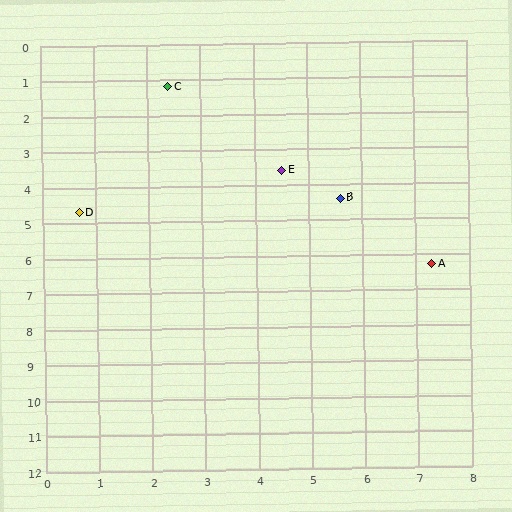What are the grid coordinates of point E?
Point E is at approximately (4.5, 3.6).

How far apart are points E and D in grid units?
Points E and D are about 4.0 grid units apart.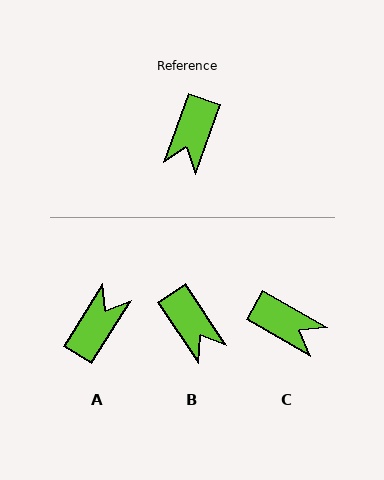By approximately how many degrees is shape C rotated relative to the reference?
Approximately 80 degrees counter-clockwise.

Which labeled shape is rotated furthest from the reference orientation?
A, about 168 degrees away.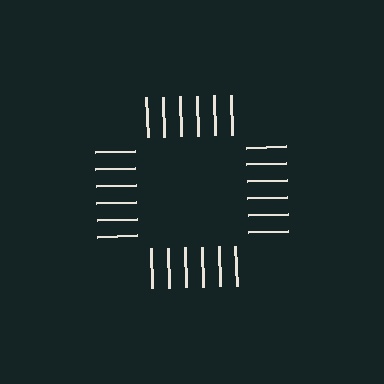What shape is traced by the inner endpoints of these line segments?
An illusory square — the line segments terminate on its edges but no continuous stroke is drawn.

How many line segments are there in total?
24 — 6 along each of the 4 edges.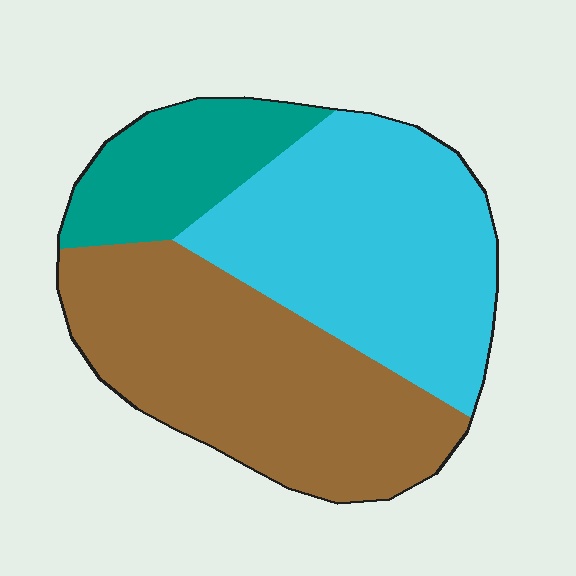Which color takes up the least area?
Teal, at roughly 15%.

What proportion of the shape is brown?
Brown covers 43% of the shape.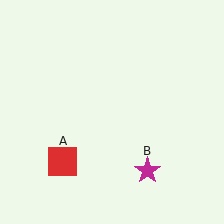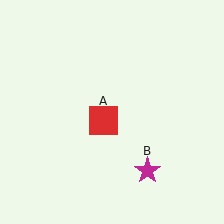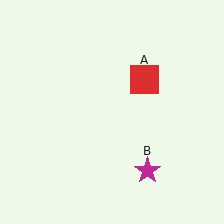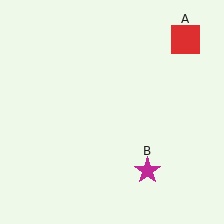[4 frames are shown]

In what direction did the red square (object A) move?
The red square (object A) moved up and to the right.